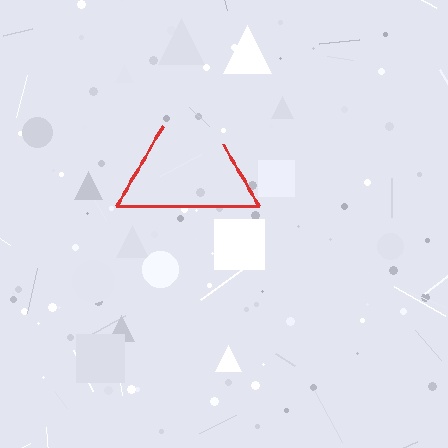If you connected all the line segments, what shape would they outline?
They would outline a triangle.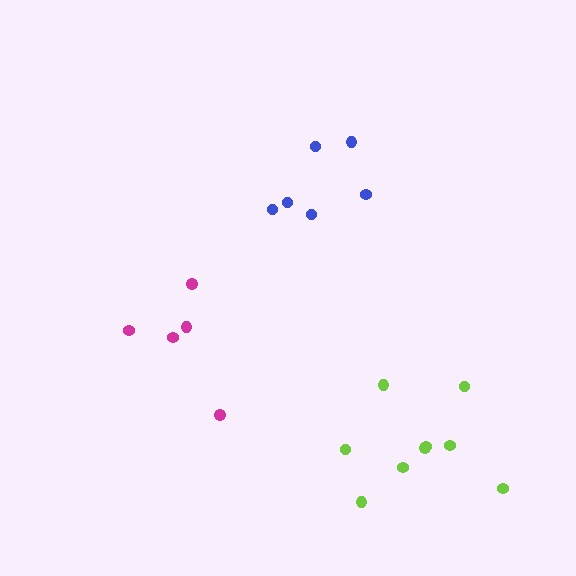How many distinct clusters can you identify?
There are 3 distinct clusters.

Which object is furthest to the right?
The lime cluster is rightmost.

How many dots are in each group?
Group 1: 5 dots, Group 2: 6 dots, Group 3: 9 dots (20 total).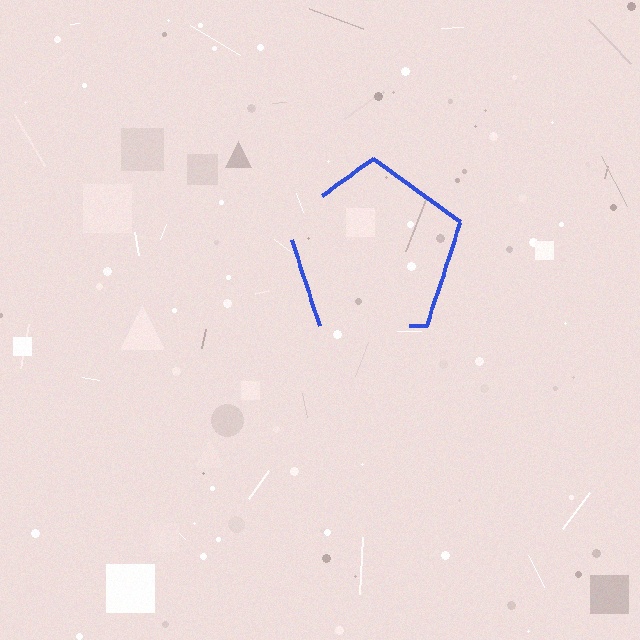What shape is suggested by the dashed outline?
The dashed outline suggests a pentagon.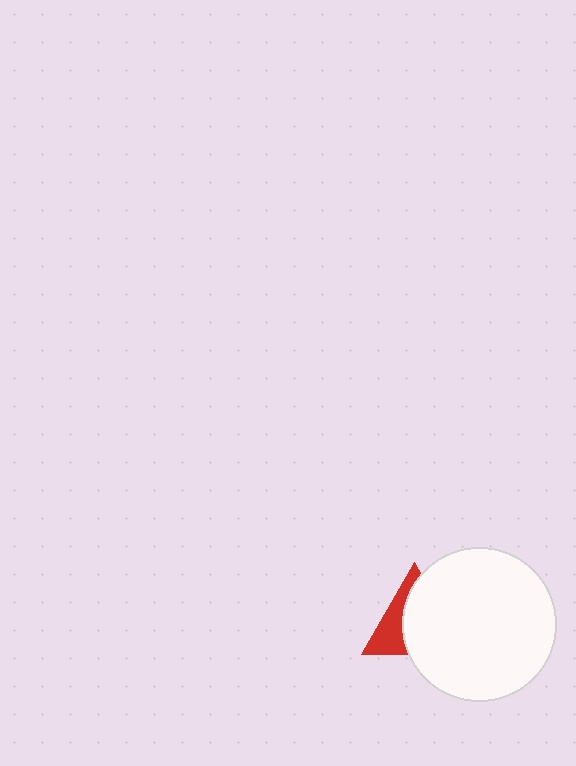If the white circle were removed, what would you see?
You would see the complete red triangle.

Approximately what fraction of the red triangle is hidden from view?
Roughly 62% of the red triangle is hidden behind the white circle.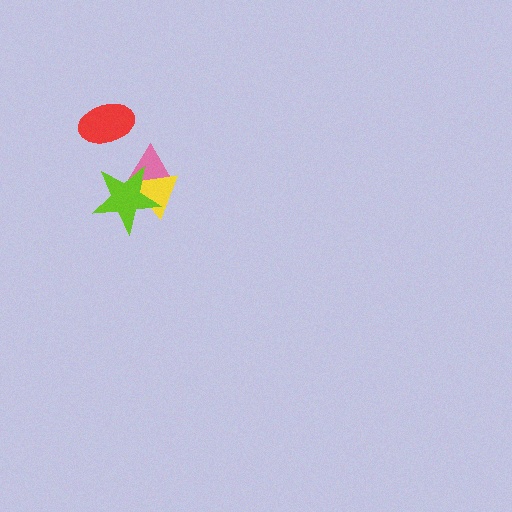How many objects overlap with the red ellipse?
0 objects overlap with the red ellipse.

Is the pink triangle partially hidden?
Yes, it is partially covered by another shape.